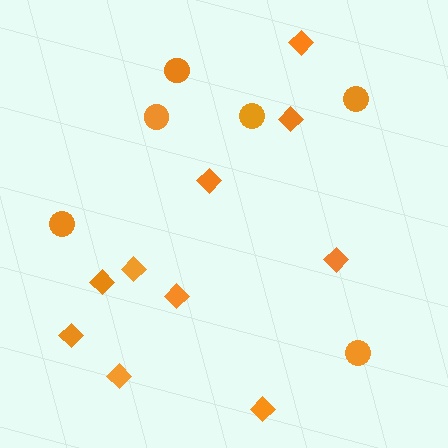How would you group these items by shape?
There are 2 groups: one group of diamonds (10) and one group of circles (6).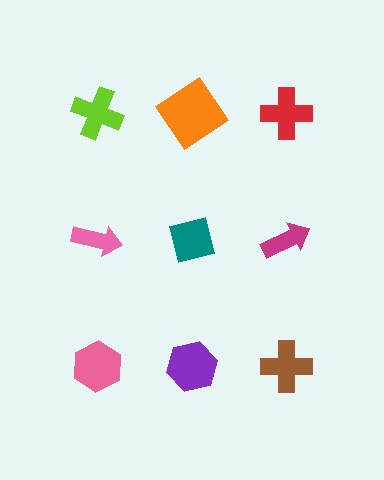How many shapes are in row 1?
3 shapes.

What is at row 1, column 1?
A lime cross.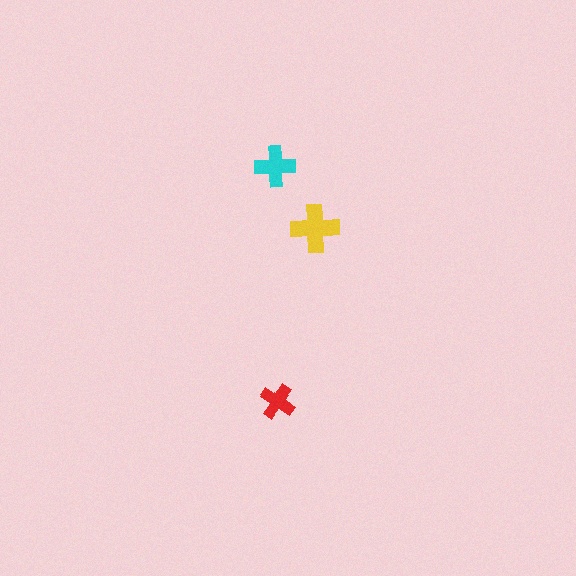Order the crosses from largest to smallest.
the yellow one, the cyan one, the red one.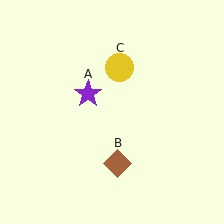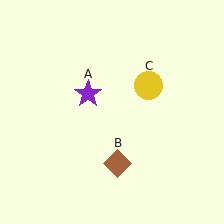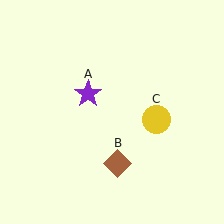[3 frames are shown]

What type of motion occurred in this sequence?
The yellow circle (object C) rotated clockwise around the center of the scene.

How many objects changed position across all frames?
1 object changed position: yellow circle (object C).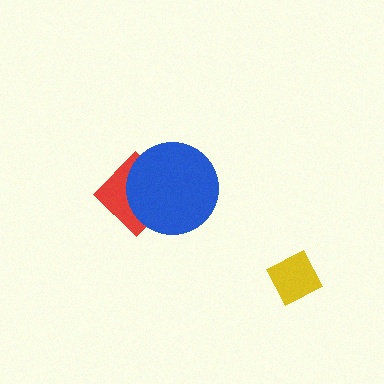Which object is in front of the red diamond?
The blue circle is in front of the red diamond.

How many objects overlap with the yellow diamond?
0 objects overlap with the yellow diamond.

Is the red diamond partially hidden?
Yes, it is partially covered by another shape.